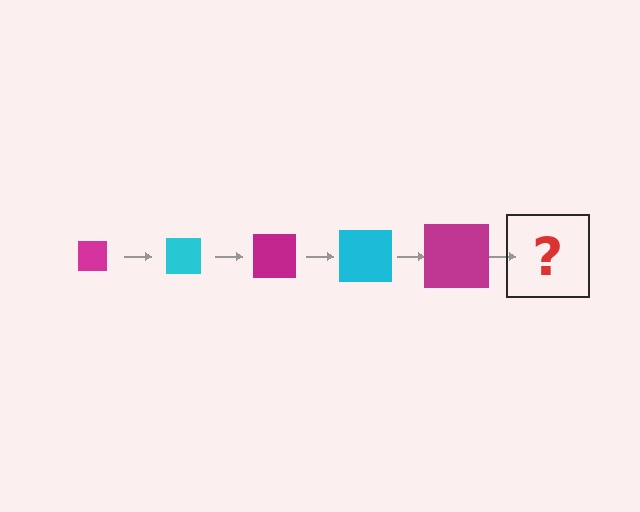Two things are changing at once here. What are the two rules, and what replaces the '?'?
The two rules are that the square grows larger each step and the color cycles through magenta and cyan. The '?' should be a cyan square, larger than the previous one.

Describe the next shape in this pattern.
It should be a cyan square, larger than the previous one.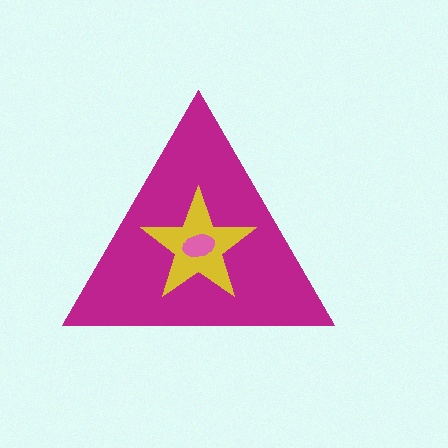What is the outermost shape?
The magenta triangle.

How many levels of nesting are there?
3.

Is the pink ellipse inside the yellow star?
Yes.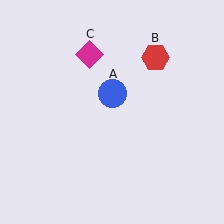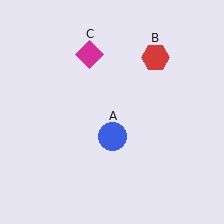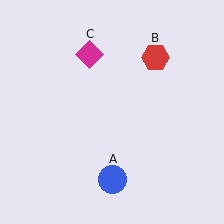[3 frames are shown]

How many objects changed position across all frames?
1 object changed position: blue circle (object A).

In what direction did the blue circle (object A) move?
The blue circle (object A) moved down.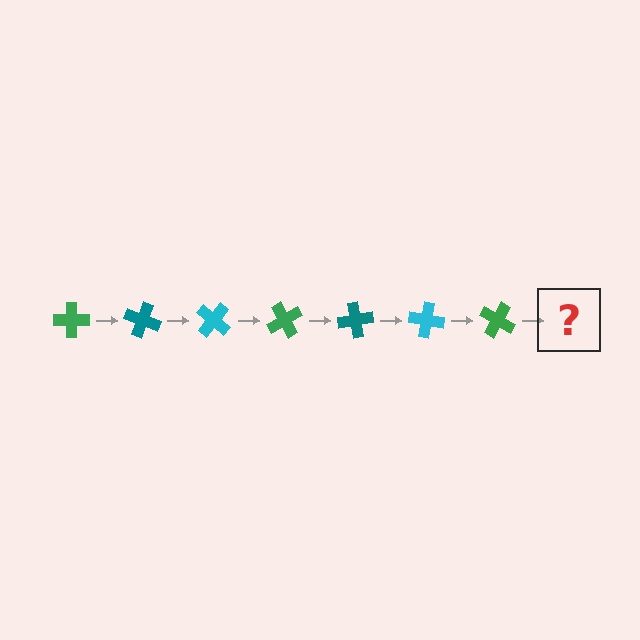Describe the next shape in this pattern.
It should be a teal cross, rotated 140 degrees from the start.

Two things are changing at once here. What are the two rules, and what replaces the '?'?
The two rules are that it rotates 20 degrees each step and the color cycles through green, teal, and cyan. The '?' should be a teal cross, rotated 140 degrees from the start.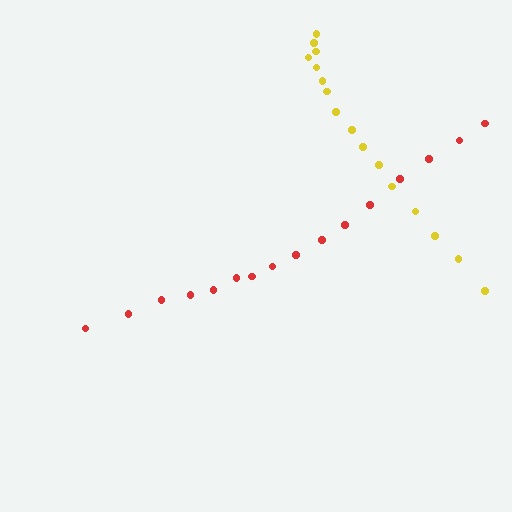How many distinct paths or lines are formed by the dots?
There are 2 distinct paths.